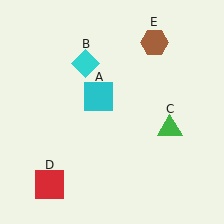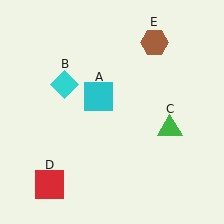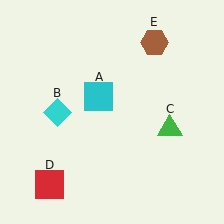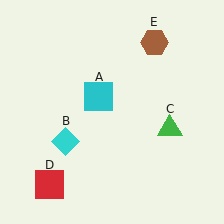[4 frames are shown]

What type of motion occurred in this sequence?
The cyan diamond (object B) rotated counterclockwise around the center of the scene.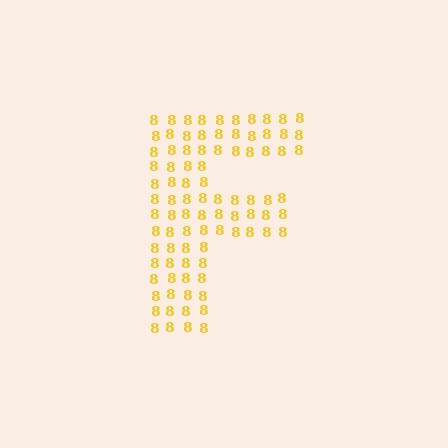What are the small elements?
The small elements are digit 8's.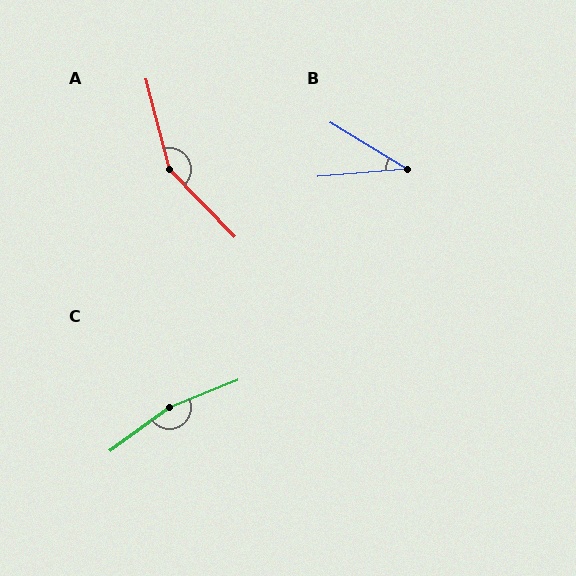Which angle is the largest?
C, at approximately 166 degrees.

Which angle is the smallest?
B, at approximately 36 degrees.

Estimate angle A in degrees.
Approximately 150 degrees.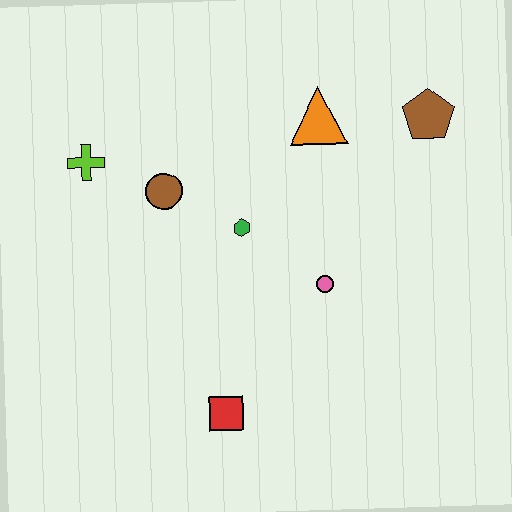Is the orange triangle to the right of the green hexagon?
Yes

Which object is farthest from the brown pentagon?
The red square is farthest from the brown pentagon.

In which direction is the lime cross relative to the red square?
The lime cross is above the red square.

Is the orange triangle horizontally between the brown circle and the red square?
No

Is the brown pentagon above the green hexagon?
Yes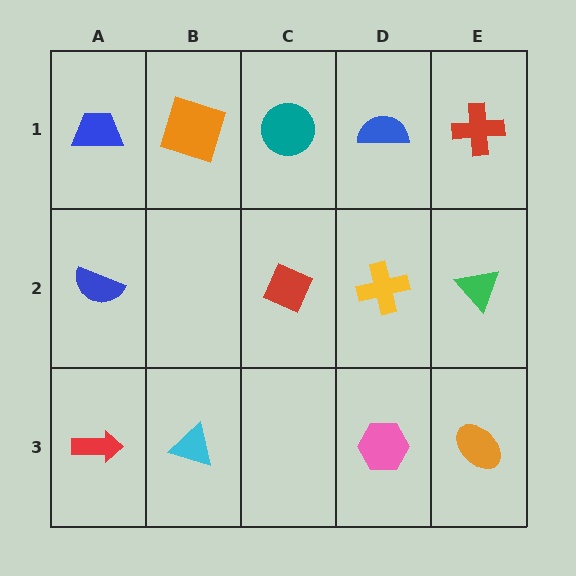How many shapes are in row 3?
4 shapes.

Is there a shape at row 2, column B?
No, that cell is empty.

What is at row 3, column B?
A cyan triangle.